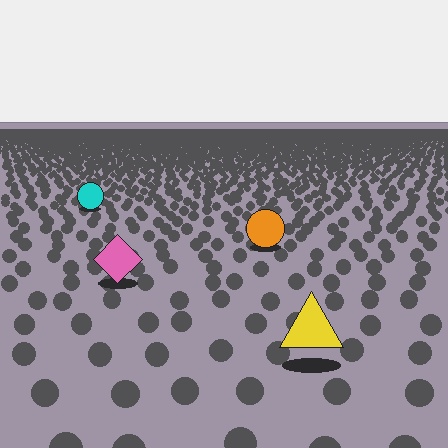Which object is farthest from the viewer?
The cyan circle is farthest from the viewer. It appears smaller and the ground texture around it is denser.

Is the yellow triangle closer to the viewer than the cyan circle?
Yes. The yellow triangle is closer — you can tell from the texture gradient: the ground texture is coarser near it.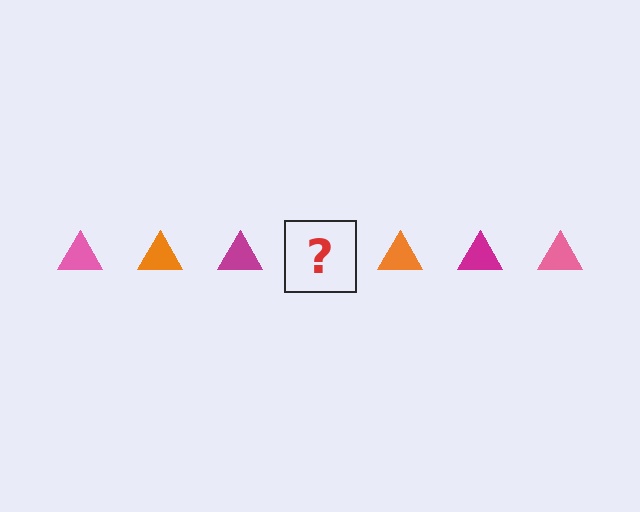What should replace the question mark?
The question mark should be replaced with a pink triangle.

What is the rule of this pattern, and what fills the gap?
The rule is that the pattern cycles through pink, orange, magenta triangles. The gap should be filled with a pink triangle.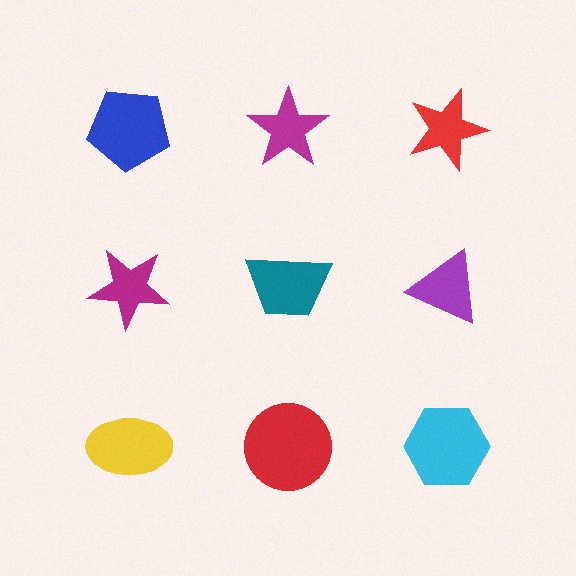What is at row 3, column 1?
A yellow ellipse.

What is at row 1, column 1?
A blue pentagon.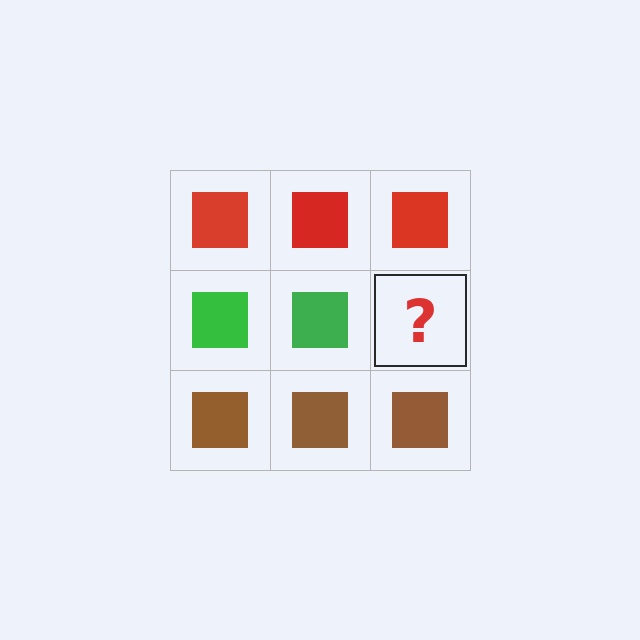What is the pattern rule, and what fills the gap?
The rule is that each row has a consistent color. The gap should be filled with a green square.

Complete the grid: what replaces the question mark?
The question mark should be replaced with a green square.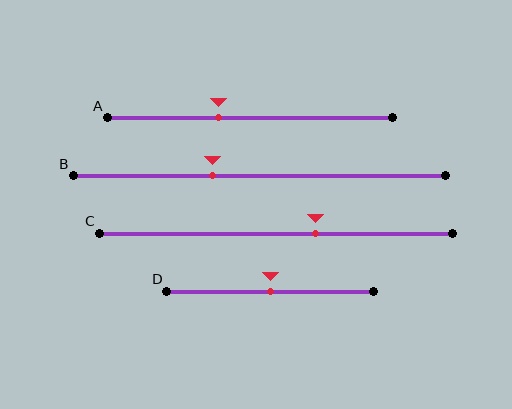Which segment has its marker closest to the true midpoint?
Segment D has its marker closest to the true midpoint.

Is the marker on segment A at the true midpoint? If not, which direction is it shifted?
No, the marker on segment A is shifted to the left by about 11% of the segment length.